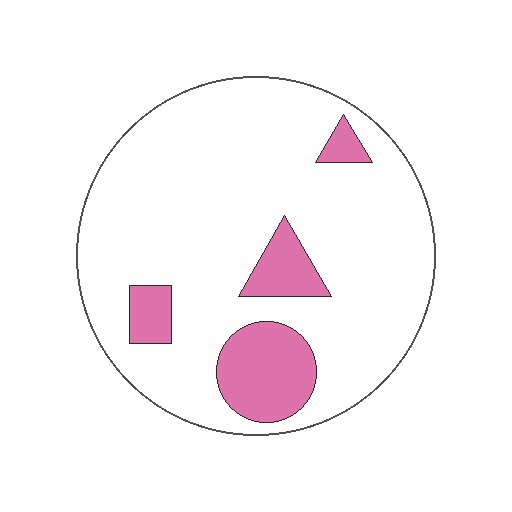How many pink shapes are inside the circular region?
4.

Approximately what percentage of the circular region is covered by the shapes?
Approximately 15%.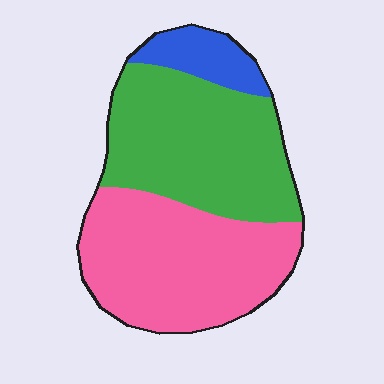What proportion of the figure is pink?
Pink covers about 45% of the figure.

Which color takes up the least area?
Blue, at roughly 10%.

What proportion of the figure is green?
Green covers 44% of the figure.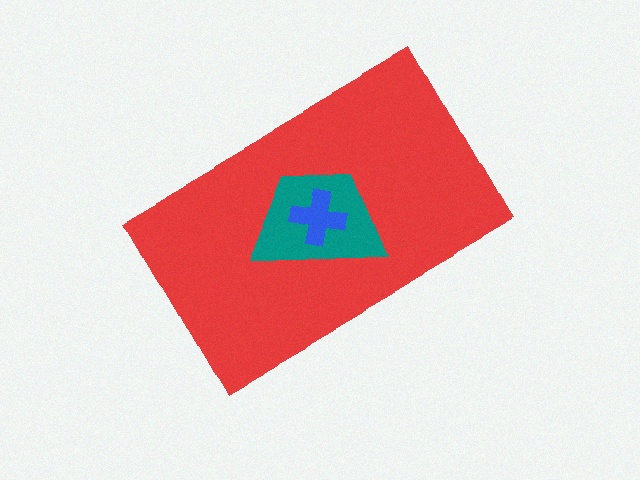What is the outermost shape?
The red rectangle.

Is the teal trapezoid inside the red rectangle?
Yes.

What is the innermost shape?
The blue cross.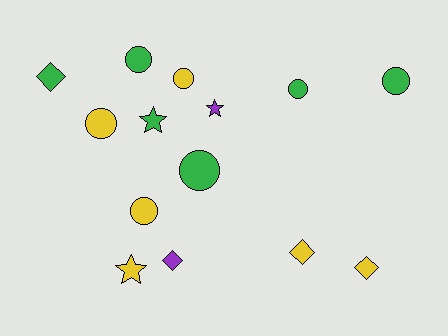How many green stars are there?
There is 1 green star.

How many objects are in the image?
There are 14 objects.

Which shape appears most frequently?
Circle, with 7 objects.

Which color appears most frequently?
Yellow, with 6 objects.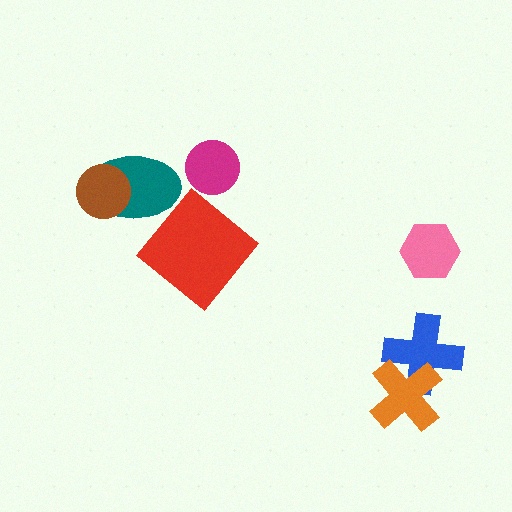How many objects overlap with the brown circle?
1 object overlaps with the brown circle.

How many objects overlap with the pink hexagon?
0 objects overlap with the pink hexagon.